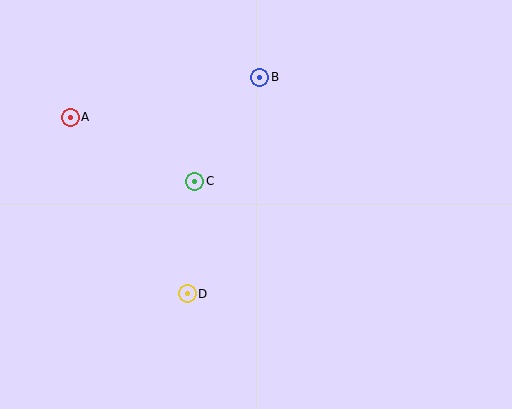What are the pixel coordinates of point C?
Point C is at (195, 181).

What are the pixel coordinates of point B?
Point B is at (260, 77).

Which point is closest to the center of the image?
Point C at (195, 181) is closest to the center.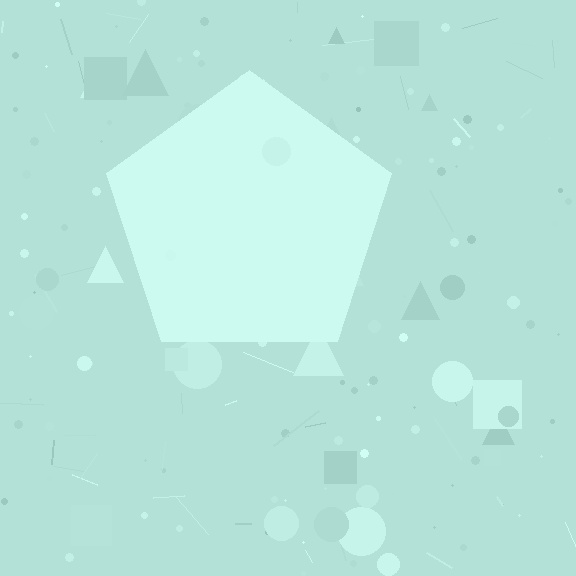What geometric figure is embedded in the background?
A pentagon is embedded in the background.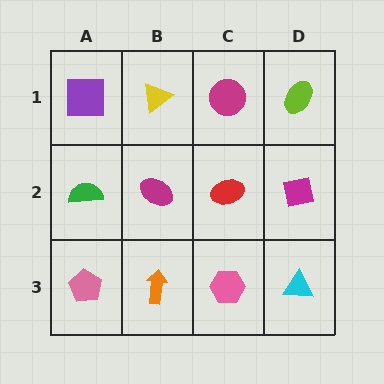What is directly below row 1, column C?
A red ellipse.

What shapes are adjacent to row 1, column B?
A magenta ellipse (row 2, column B), a purple square (row 1, column A), a magenta circle (row 1, column C).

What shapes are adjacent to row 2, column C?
A magenta circle (row 1, column C), a pink hexagon (row 3, column C), a magenta ellipse (row 2, column B), a magenta square (row 2, column D).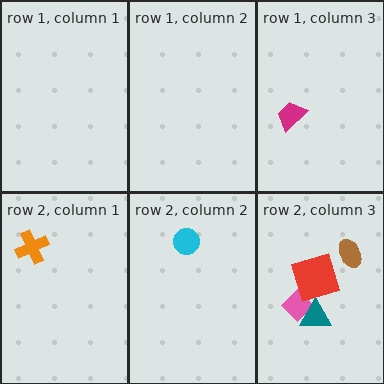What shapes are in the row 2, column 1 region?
The orange cross.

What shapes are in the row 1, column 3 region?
The magenta trapezoid.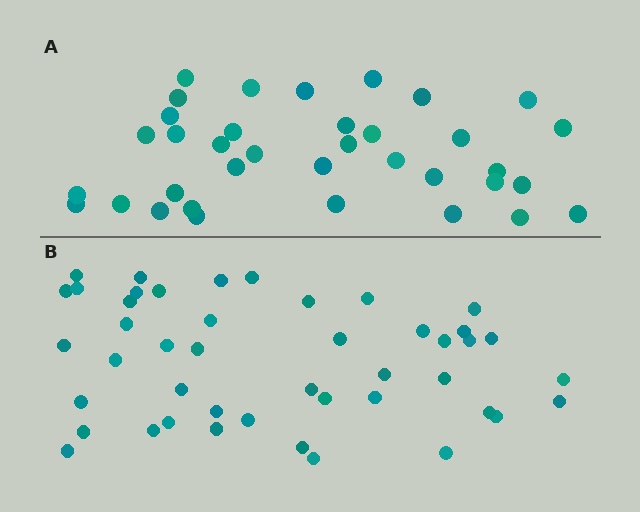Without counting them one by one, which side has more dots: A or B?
Region B (the bottom region) has more dots.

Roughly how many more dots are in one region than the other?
Region B has roughly 8 or so more dots than region A.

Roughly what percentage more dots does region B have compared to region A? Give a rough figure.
About 25% more.